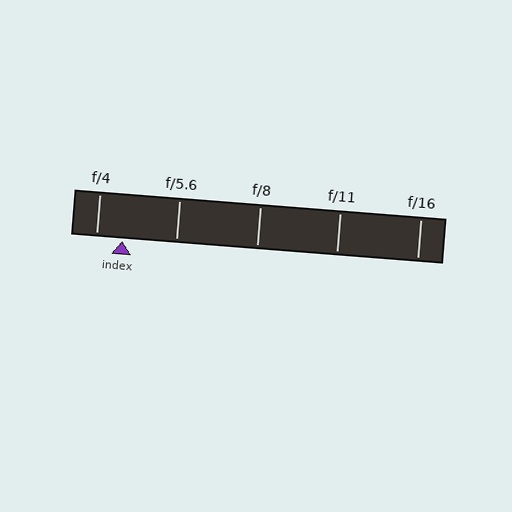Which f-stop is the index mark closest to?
The index mark is closest to f/4.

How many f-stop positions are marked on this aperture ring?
There are 5 f-stop positions marked.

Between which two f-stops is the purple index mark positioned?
The index mark is between f/4 and f/5.6.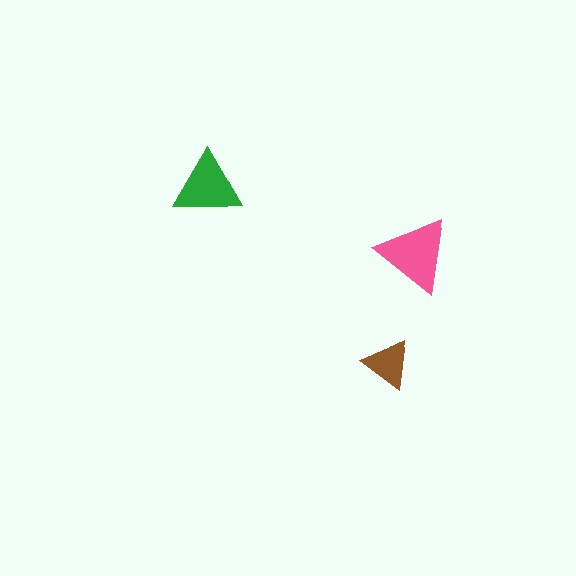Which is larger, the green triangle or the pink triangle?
The pink one.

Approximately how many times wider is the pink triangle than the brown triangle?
About 1.5 times wider.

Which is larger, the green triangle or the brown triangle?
The green one.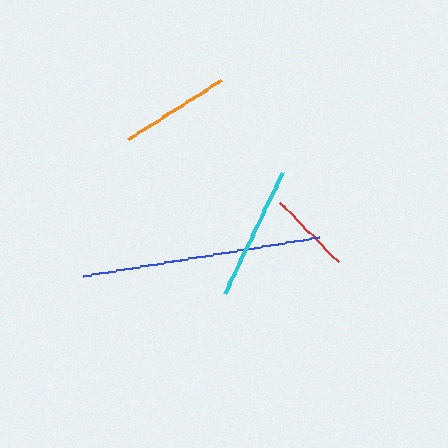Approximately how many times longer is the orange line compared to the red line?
The orange line is approximately 1.3 times the length of the red line.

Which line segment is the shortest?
The red line is the shortest at approximately 84 pixels.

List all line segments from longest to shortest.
From longest to shortest: blue, cyan, orange, red.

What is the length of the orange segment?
The orange segment is approximately 110 pixels long.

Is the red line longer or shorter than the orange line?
The orange line is longer than the red line.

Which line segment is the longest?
The blue line is the longest at approximately 239 pixels.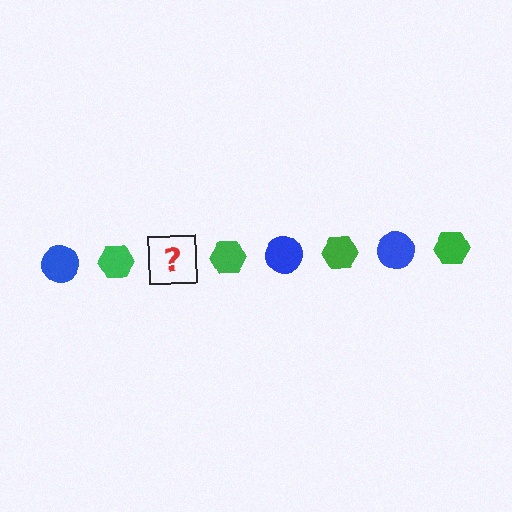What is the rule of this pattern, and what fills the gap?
The rule is that the pattern alternates between blue circle and green hexagon. The gap should be filled with a blue circle.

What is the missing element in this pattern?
The missing element is a blue circle.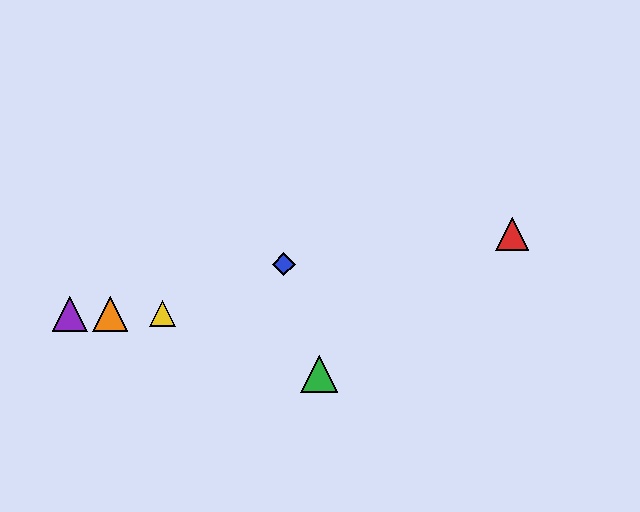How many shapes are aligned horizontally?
3 shapes (the yellow triangle, the purple triangle, the orange triangle) are aligned horizontally.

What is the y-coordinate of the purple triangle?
The purple triangle is at y≈314.